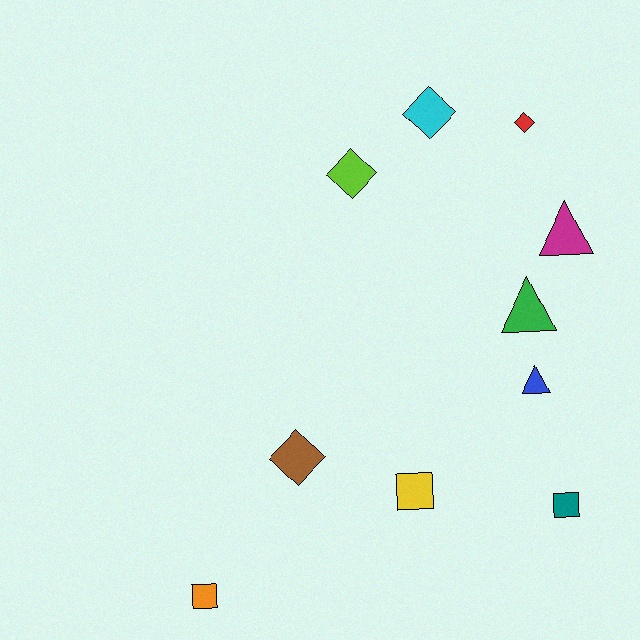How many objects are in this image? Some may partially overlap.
There are 10 objects.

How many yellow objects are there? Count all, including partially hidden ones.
There is 1 yellow object.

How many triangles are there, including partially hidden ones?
There are 3 triangles.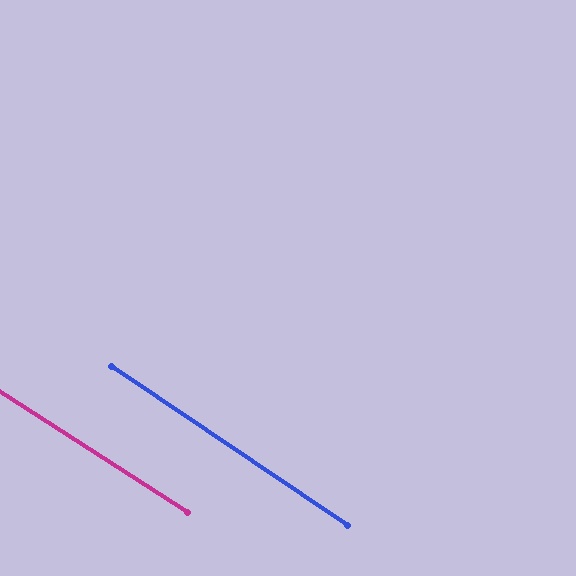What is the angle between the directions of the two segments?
Approximately 1 degree.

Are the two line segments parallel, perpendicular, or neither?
Parallel — their directions differ by only 1.5°.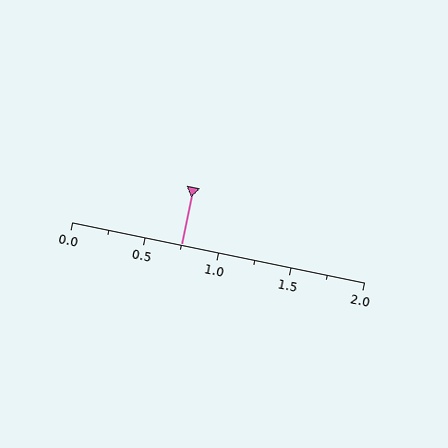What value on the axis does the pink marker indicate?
The marker indicates approximately 0.75.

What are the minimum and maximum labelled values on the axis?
The axis runs from 0.0 to 2.0.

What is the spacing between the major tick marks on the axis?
The major ticks are spaced 0.5 apart.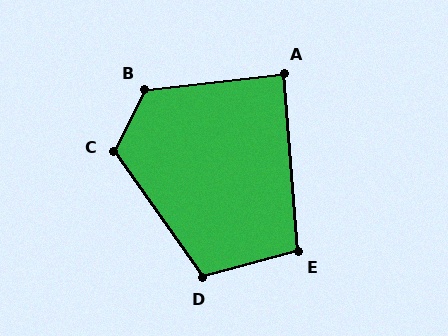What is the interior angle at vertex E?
Approximately 101 degrees (obtuse).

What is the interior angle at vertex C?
Approximately 118 degrees (obtuse).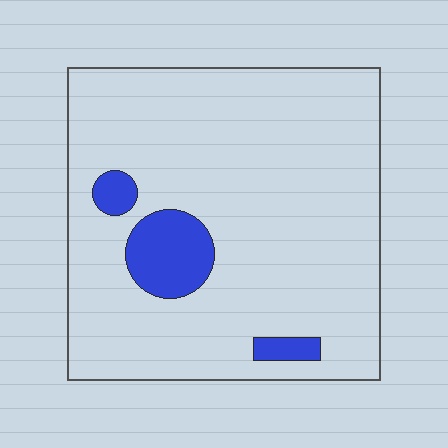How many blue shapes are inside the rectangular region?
3.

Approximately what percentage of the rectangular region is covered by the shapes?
Approximately 10%.